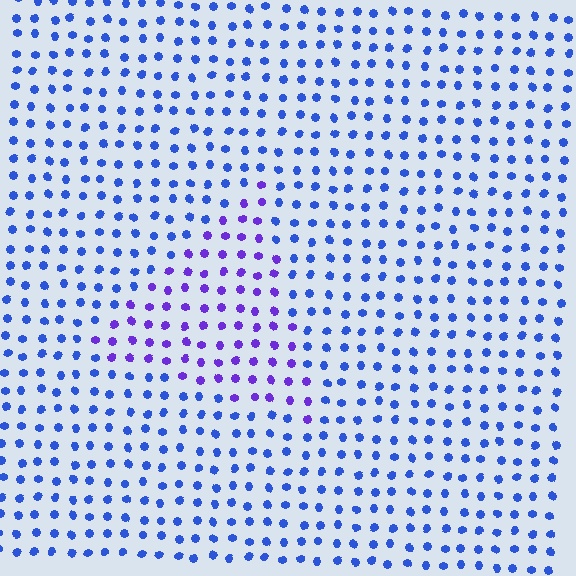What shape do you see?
I see a triangle.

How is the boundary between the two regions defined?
The boundary is defined purely by a slight shift in hue (about 37 degrees). Spacing, size, and orientation are identical on both sides.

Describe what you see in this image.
The image is filled with small blue elements in a uniform arrangement. A triangle-shaped region is visible where the elements are tinted to a slightly different hue, forming a subtle color boundary.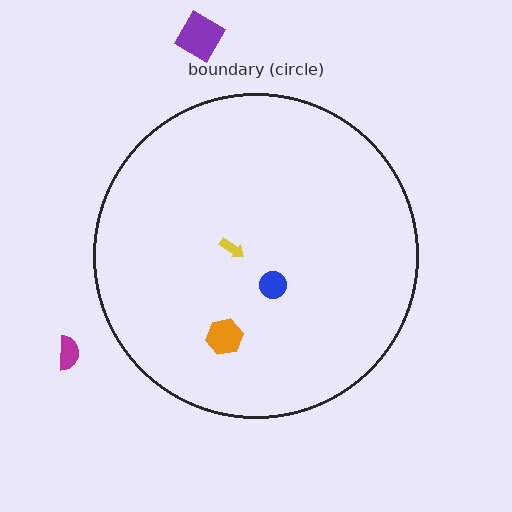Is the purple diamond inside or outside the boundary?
Outside.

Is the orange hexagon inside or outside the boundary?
Inside.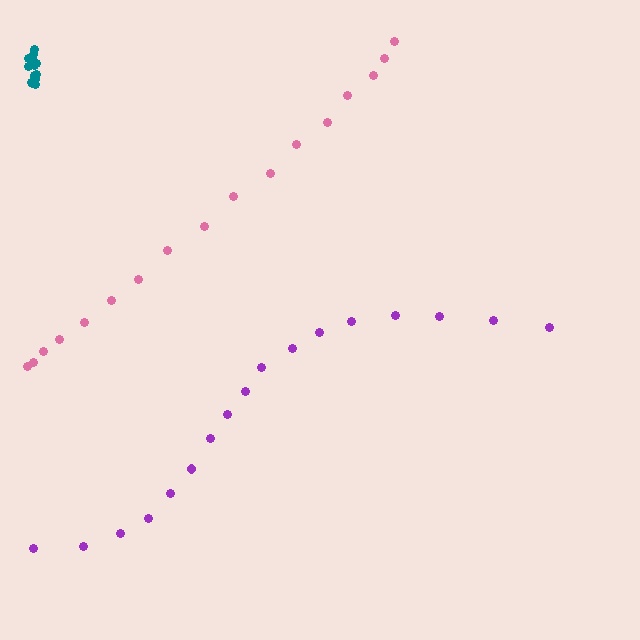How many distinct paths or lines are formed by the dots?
There are 3 distinct paths.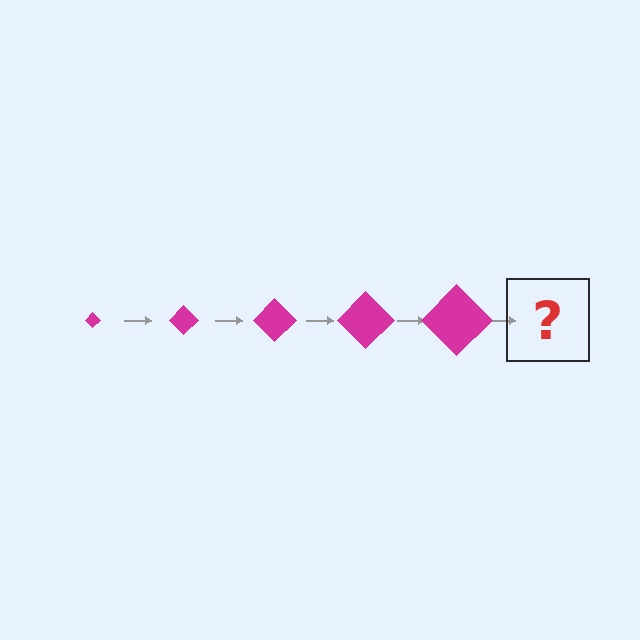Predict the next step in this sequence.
The next step is a magenta diamond, larger than the previous one.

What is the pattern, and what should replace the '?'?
The pattern is that the diamond gets progressively larger each step. The '?' should be a magenta diamond, larger than the previous one.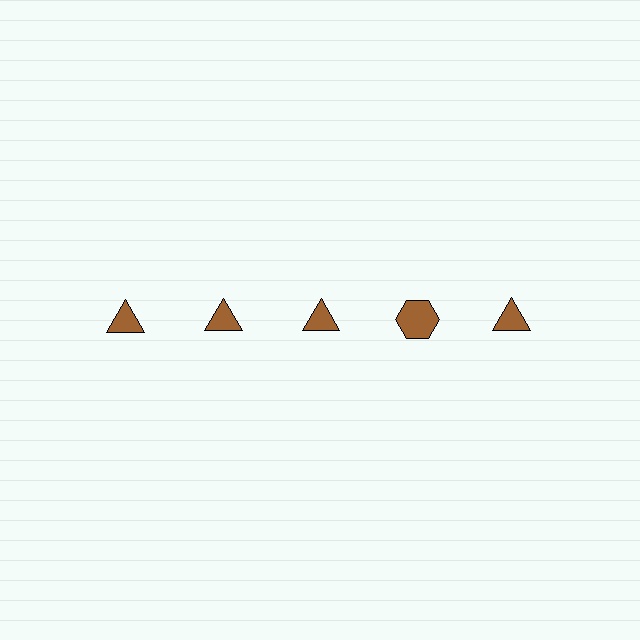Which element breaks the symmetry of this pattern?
The brown hexagon in the top row, second from right column breaks the symmetry. All other shapes are brown triangles.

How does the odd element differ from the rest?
It has a different shape: hexagon instead of triangle.